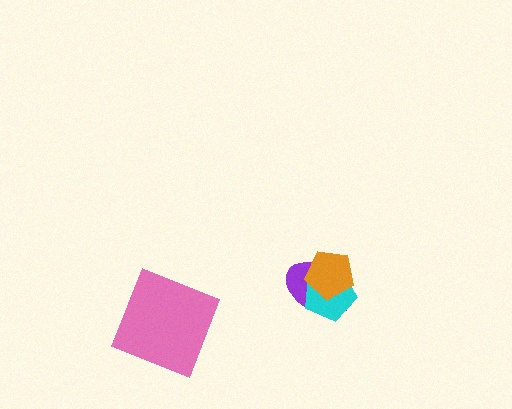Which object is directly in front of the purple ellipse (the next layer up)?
The cyan pentagon is directly in front of the purple ellipse.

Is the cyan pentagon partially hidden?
Yes, it is partially covered by another shape.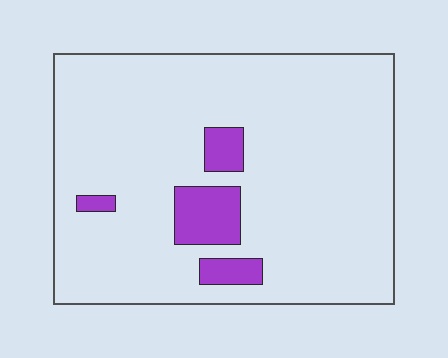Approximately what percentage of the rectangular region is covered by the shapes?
Approximately 10%.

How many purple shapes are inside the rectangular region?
4.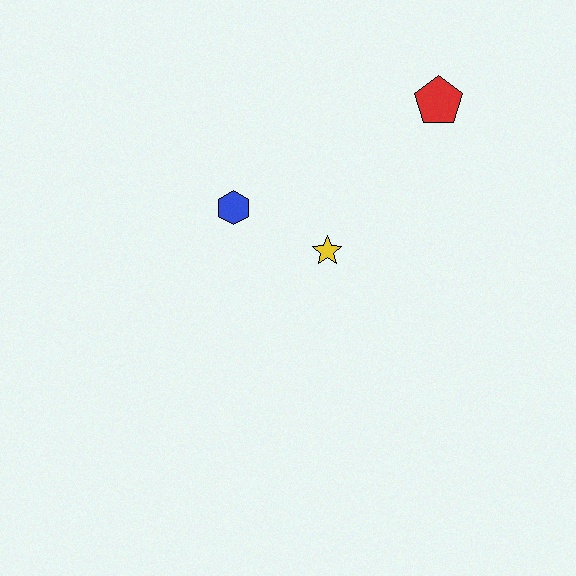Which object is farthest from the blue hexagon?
The red pentagon is farthest from the blue hexagon.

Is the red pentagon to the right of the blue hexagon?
Yes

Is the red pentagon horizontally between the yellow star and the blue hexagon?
No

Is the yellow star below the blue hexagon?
Yes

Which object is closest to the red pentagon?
The yellow star is closest to the red pentagon.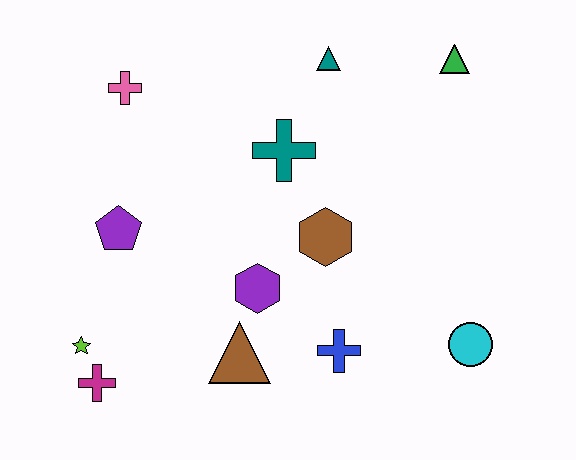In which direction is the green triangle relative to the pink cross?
The green triangle is to the right of the pink cross.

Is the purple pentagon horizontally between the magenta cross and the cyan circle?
Yes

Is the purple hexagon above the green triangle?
No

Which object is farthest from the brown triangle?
The green triangle is farthest from the brown triangle.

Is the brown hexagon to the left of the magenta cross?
No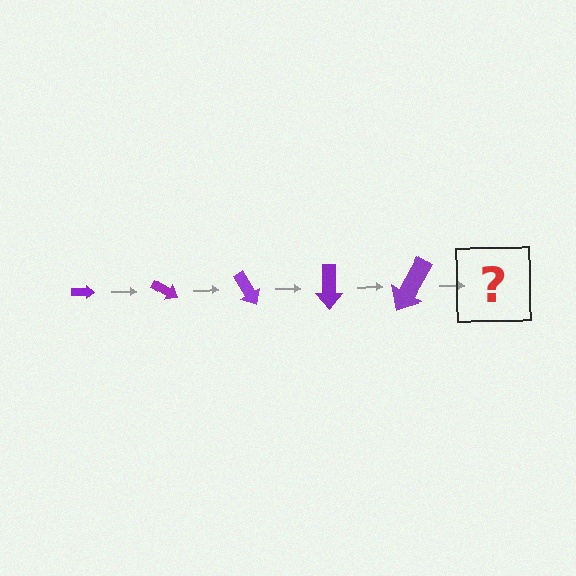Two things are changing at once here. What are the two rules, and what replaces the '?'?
The two rules are that the arrow grows larger each step and it rotates 30 degrees each step. The '?' should be an arrow, larger than the previous one and rotated 150 degrees from the start.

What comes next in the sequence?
The next element should be an arrow, larger than the previous one and rotated 150 degrees from the start.